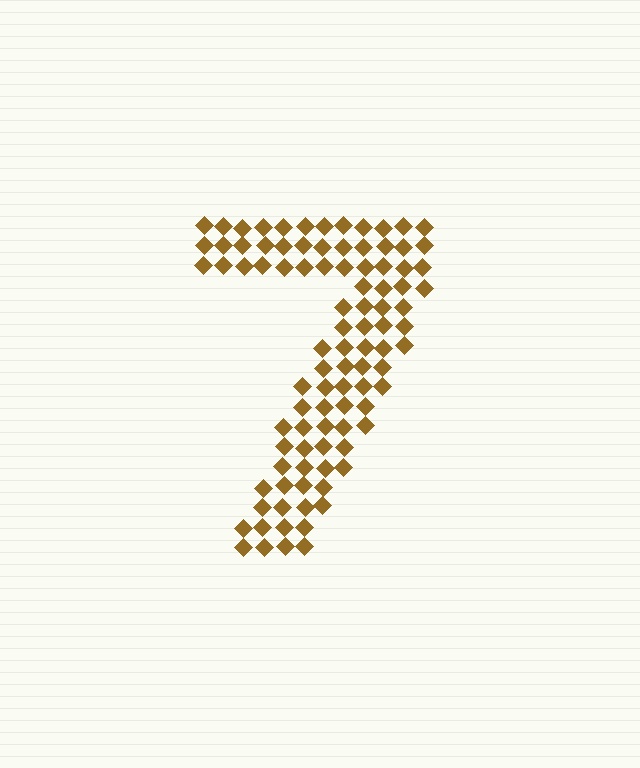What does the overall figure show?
The overall figure shows the digit 7.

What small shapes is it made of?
It is made of small diamonds.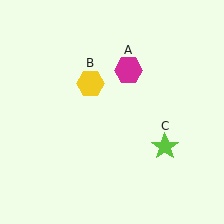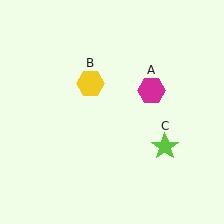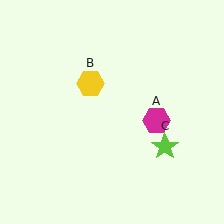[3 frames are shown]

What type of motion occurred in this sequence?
The magenta hexagon (object A) rotated clockwise around the center of the scene.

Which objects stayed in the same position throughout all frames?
Yellow hexagon (object B) and lime star (object C) remained stationary.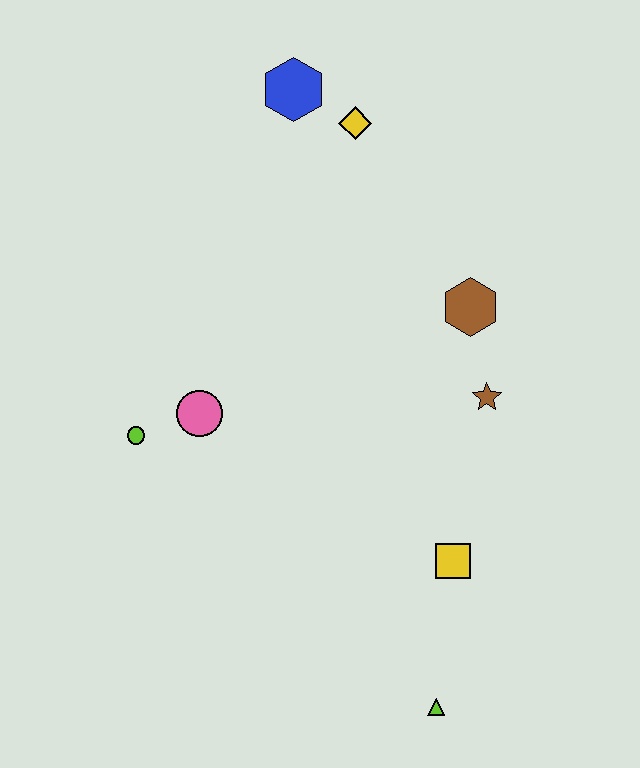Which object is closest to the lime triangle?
The yellow square is closest to the lime triangle.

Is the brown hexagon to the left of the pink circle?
No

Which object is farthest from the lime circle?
The lime triangle is farthest from the lime circle.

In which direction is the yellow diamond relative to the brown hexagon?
The yellow diamond is above the brown hexagon.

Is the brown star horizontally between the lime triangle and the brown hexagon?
No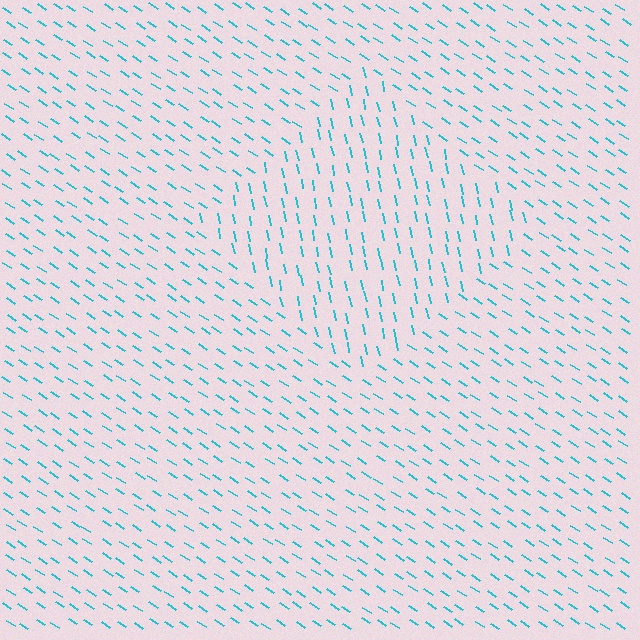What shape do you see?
I see a diamond.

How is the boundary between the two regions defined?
The boundary is defined purely by a change in line orientation (approximately 45 degrees difference). All lines are the same color and thickness.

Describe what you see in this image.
The image is filled with small cyan line segments. A diamond region in the image has lines oriented differently from the surrounding lines, creating a visible texture boundary.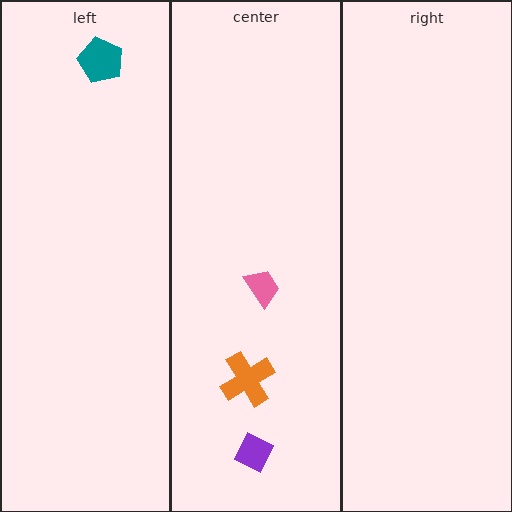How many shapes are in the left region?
1.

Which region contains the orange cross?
The center region.